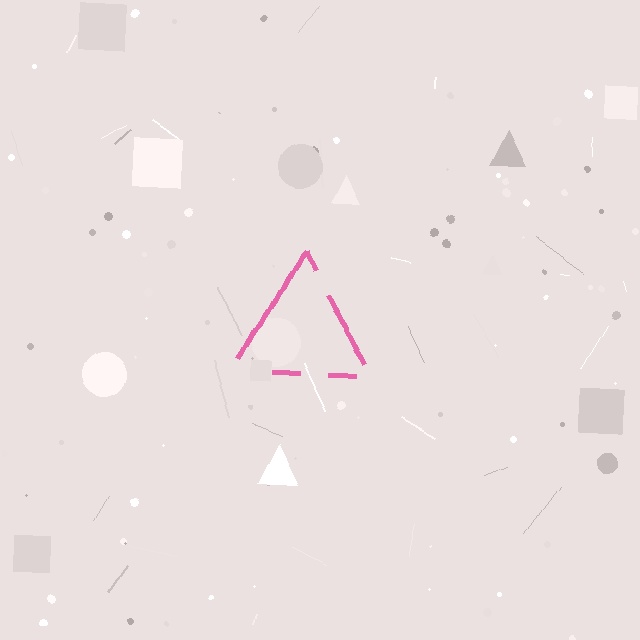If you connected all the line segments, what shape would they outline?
They would outline a triangle.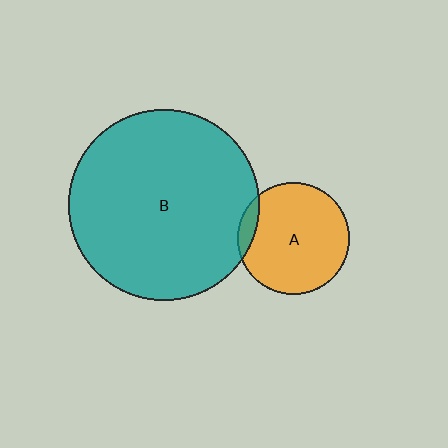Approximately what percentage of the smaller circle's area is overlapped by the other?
Approximately 10%.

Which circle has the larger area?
Circle B (teal).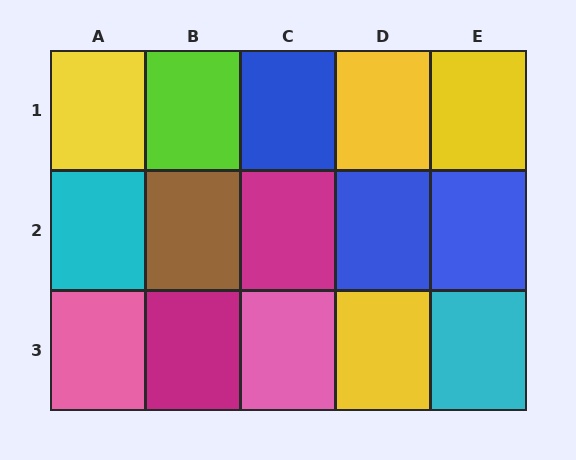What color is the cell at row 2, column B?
Brown.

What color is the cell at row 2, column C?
Magenta.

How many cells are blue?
3 cells are blue.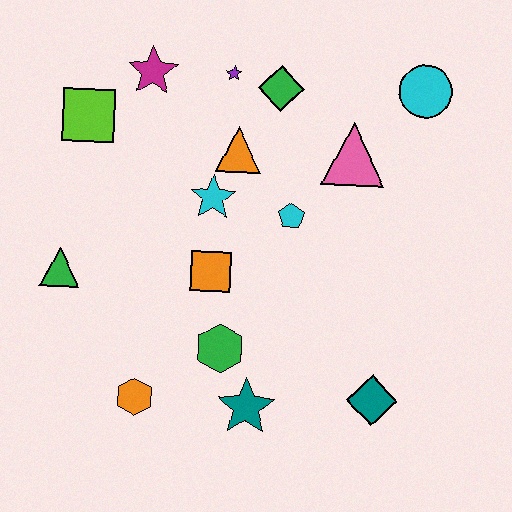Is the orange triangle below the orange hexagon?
No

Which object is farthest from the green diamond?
The orange hexagon is farthest from the green diamond.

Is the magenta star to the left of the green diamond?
Yes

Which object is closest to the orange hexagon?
The green hexagon is closest to the orange hexagon.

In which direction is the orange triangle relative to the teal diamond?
The orange triangle is above the teal diamond.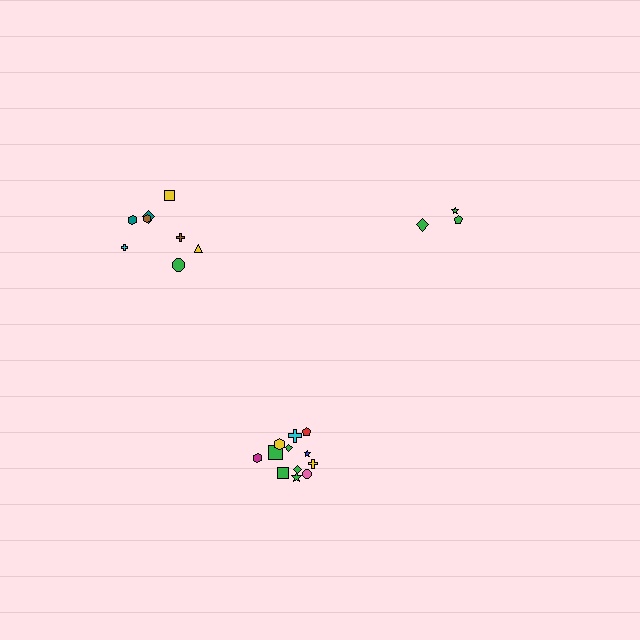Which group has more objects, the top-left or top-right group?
The top-left group.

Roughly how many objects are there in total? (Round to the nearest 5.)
Roughly 25 objects in total.